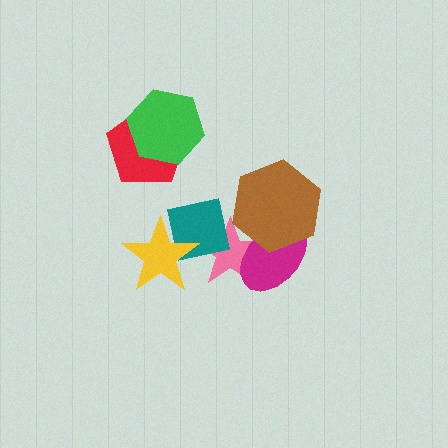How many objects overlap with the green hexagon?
1 object overlaps with the green hexagon.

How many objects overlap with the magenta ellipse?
2 objects overlap with the magenta ellipse.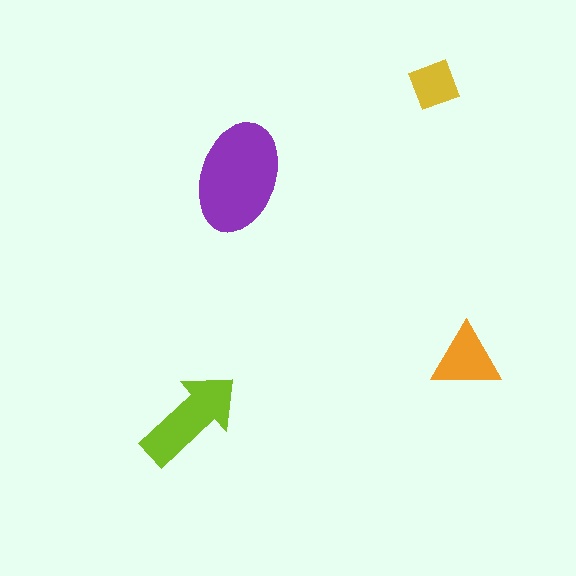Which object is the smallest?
The yellow diamond.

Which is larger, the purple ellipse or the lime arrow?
The purple ellipse.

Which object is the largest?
The purple ellipse.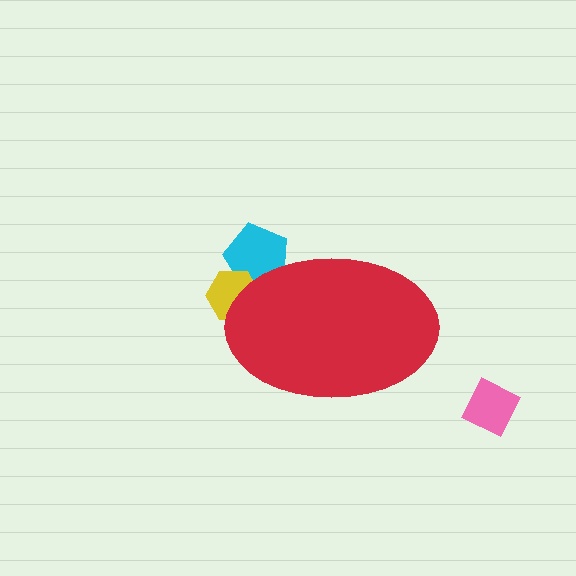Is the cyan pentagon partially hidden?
Yes, the cyan pentagon is partially hidden behind the red ellipse.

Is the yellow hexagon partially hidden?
Yes, the yellow hexagon is partially hidden behind the red ellipse.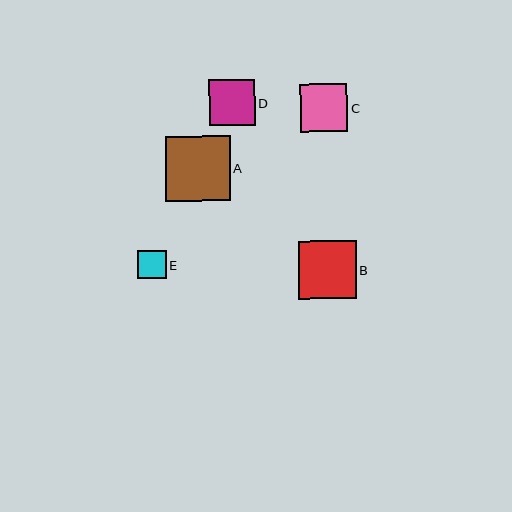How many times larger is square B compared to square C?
Square B is approximately 1.2 times the size of square C.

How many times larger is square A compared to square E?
Square A is approximately 2.3 times the size of square E.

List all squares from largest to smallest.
From largest to smallest: A, B, C, D, E.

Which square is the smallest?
Square E is the smallest with a size of approximately 28 pixels.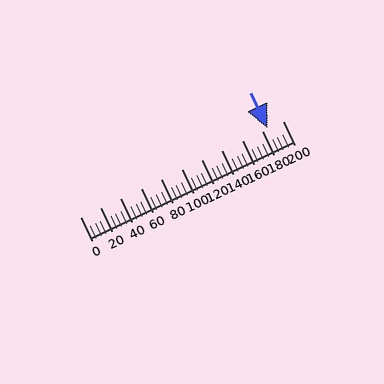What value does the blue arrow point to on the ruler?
The blue arrow points to approximately 185.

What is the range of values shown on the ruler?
The ruler shows values from 0 to 200.